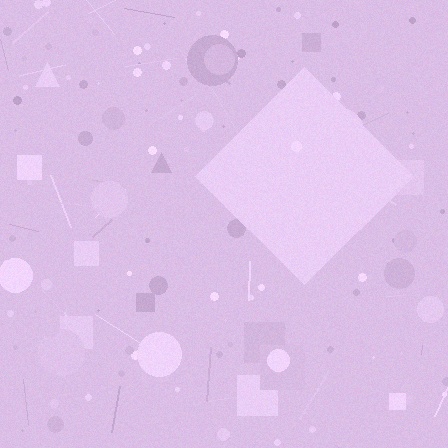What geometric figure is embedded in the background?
A diamond is embedded in the background.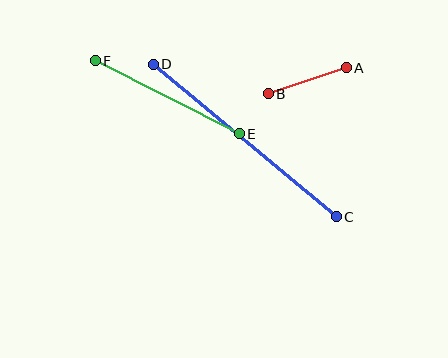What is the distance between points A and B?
The distance is approximately 82 pixels.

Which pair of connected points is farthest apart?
Points C and D are farthest apart.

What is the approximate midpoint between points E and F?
The midpoint is at approximately (167, 97) pixels.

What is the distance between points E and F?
The distance is approximately 162 pixels.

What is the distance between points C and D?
The distance is approximately 238 pixels.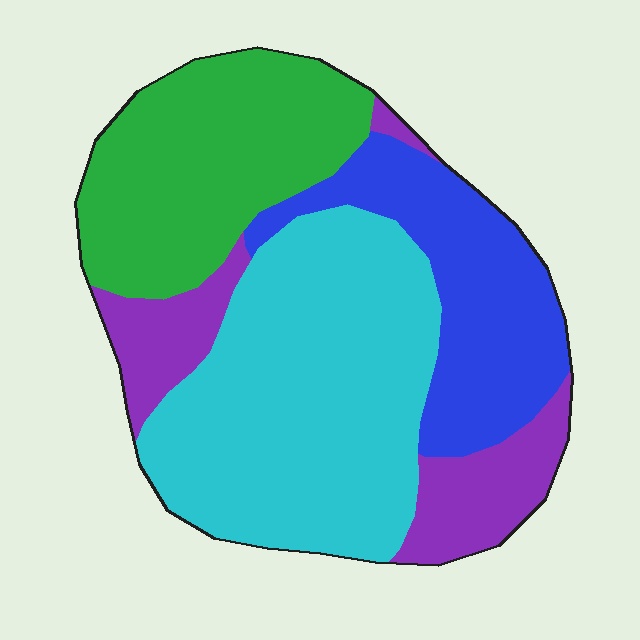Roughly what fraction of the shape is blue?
Blue takes up less than a quarter of the shape.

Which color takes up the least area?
Purple, at roughly 15%.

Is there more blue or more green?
Green.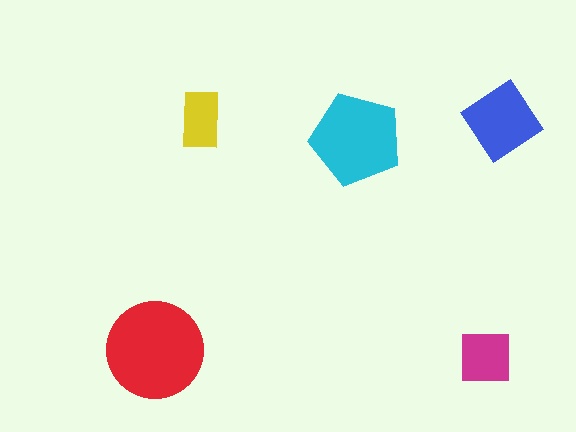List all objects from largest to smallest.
The red circle, the cyan pentagon, the blue diamond, the magenta square, the yellow rectangle.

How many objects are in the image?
There are 5 objects in the image.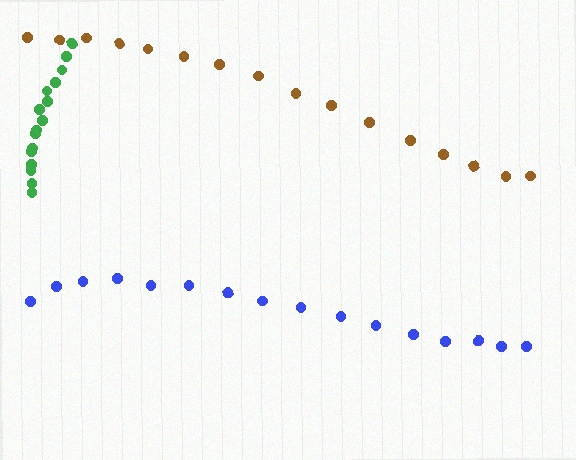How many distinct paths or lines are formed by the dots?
There are 3 distinct paths.